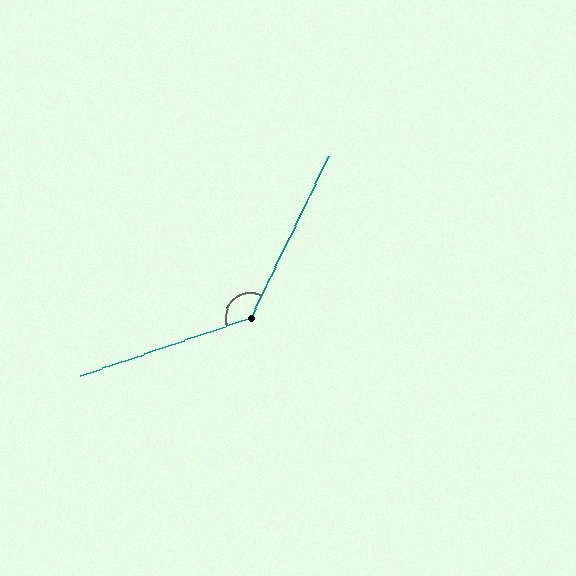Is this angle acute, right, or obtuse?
It is obtuse.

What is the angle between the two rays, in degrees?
Approximately 134 degrees.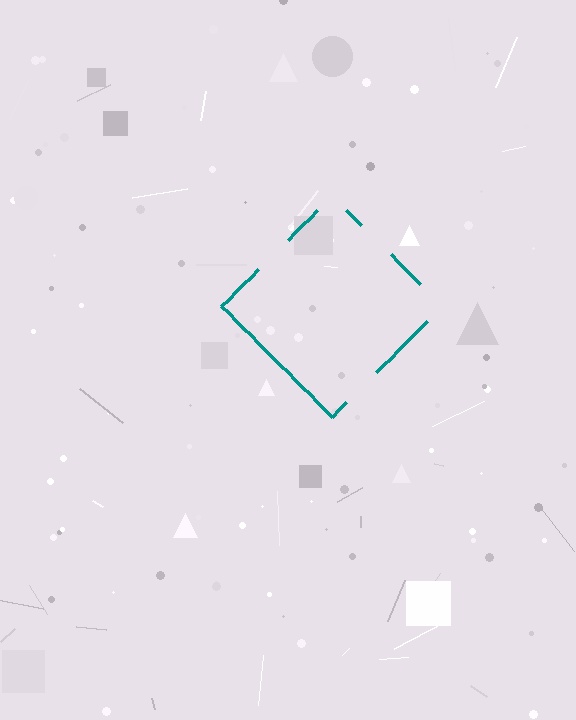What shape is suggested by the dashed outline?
The dashed outline suggests a diamond.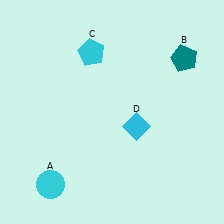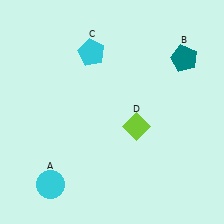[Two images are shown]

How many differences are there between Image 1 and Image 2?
There is 1 difference between the two images.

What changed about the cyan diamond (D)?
In Image 1, D is cyan. In Image 2, it changed to lime.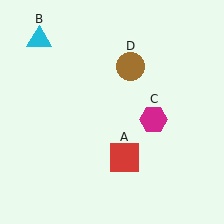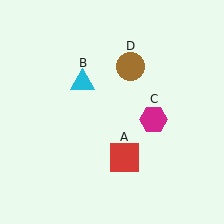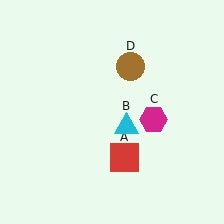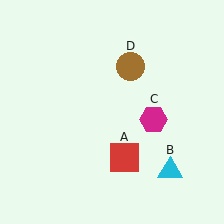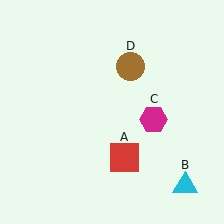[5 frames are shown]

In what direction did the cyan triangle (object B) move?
The cyan triangle (object B) moved down and to the right.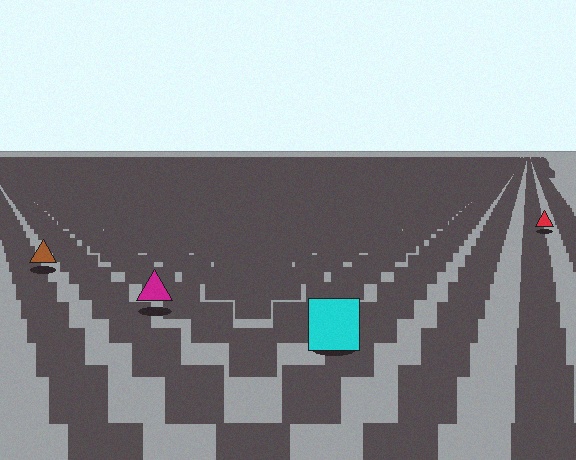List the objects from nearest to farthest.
From nearest to farthest: the cyan square, the magenta triangle, the brown triangle, the red triangle.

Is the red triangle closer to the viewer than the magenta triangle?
No. The magenta triangle is closer — you can tell from the texture gradient: the ground texture is coarser near it.